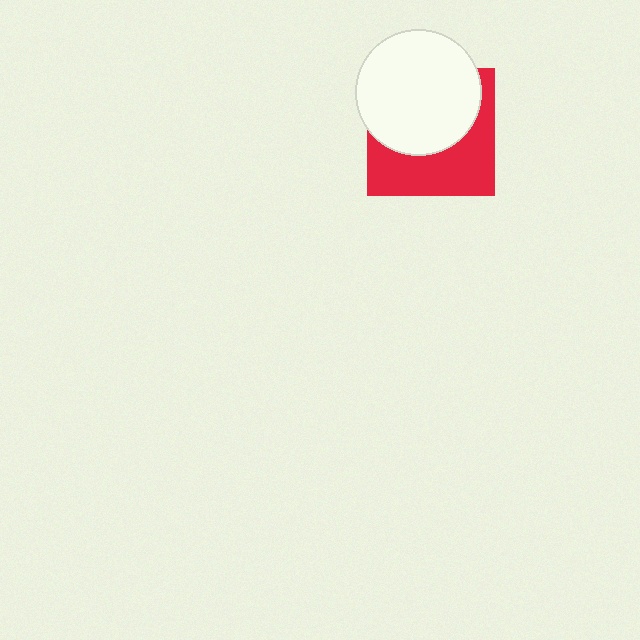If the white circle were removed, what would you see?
You would see the complete red square.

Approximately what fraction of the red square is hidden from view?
Roughly 54% of the red square is hidden behind the white circle.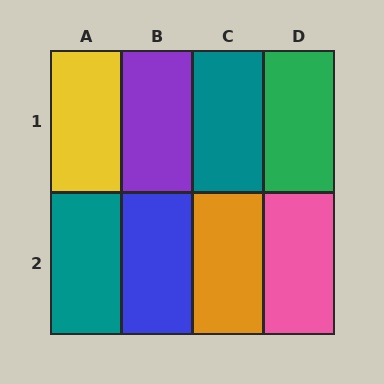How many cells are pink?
1 cell is pink.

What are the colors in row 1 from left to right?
Yellow, purple, teal, green.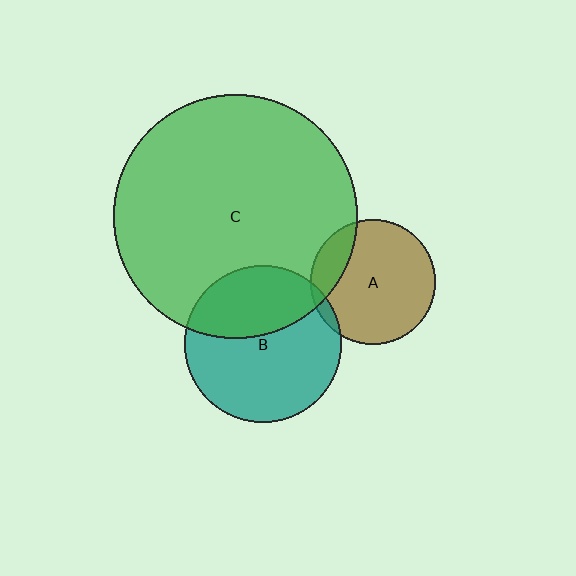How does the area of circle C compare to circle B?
Approximately 2.4 times.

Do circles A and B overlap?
Yes.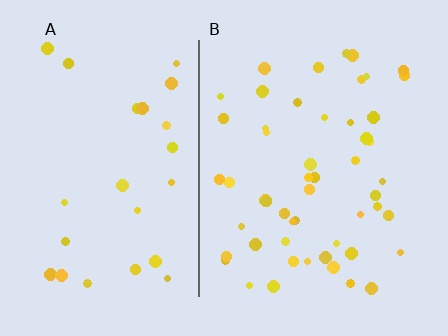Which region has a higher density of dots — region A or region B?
B (the right).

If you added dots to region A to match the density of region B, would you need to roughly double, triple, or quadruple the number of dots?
Approximately double.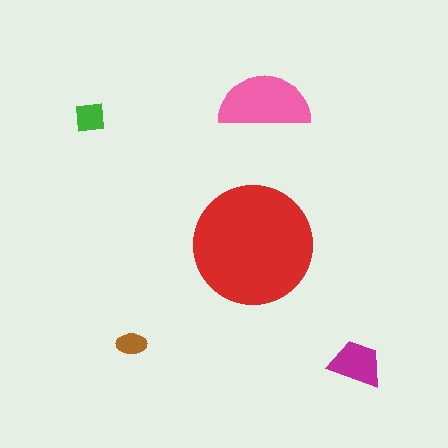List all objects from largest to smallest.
The red circle, the pink semicircle, the magenta trapezoid, the green square, the brown ellipse.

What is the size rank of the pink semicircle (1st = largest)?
2nd.